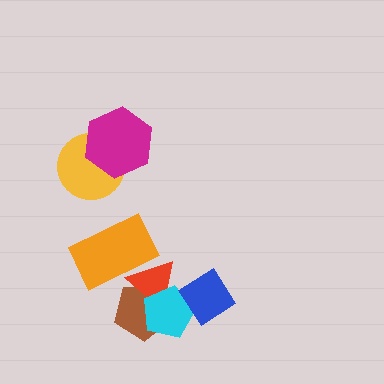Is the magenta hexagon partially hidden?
No, no other shape covers it.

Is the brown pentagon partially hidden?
Yes, it is partially covered by another shape.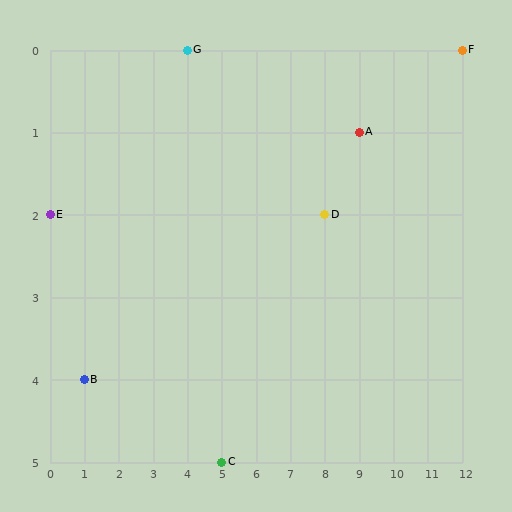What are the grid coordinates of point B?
Point B is at grid coordinates (1, 4).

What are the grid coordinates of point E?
Point E is at grid coordinates (0, 2).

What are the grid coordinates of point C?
Point C is at grid coordinates (5, 5).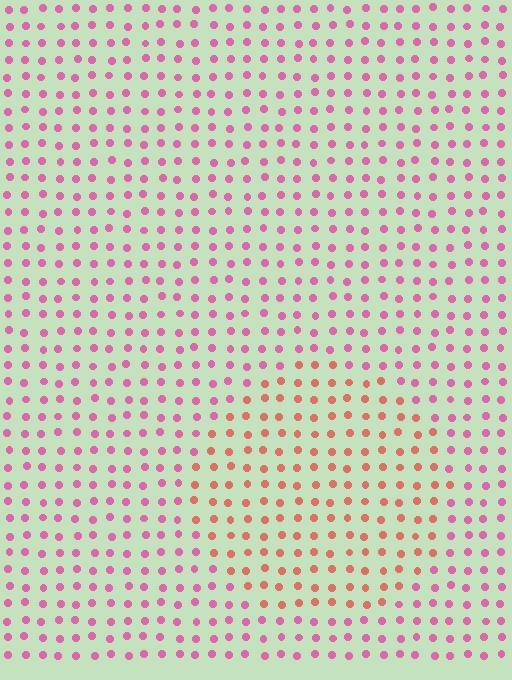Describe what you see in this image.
The image is filled with small pink elements in a uniform arrangement. A circle-shaped region is visible where the elements are tinted to a slightly different hue, forming a subtle color boundary.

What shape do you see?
I see a circle.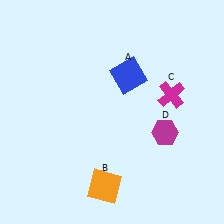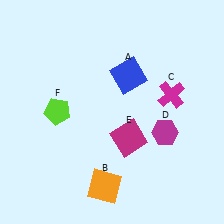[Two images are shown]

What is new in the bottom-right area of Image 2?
A magenta square (E) was added in the bottom-right area of Image 2.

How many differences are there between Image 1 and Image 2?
There are 2 differences between the two images.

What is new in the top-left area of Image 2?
A lime pentagon (F) was added in the top-left area of Image 2.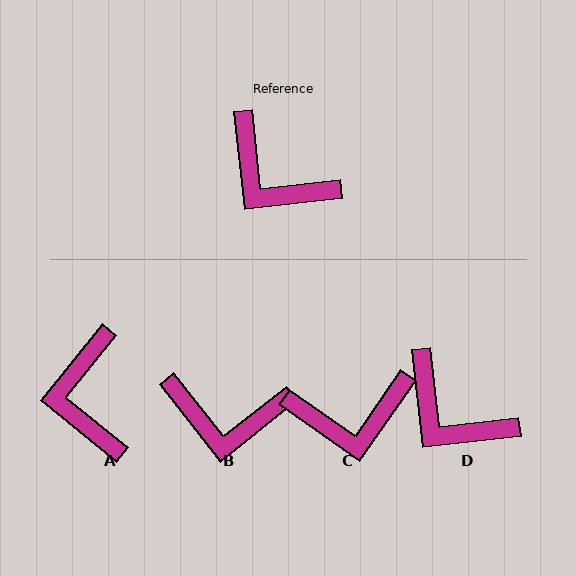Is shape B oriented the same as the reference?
No, it is off by about 32 degrees.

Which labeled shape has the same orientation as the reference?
D.